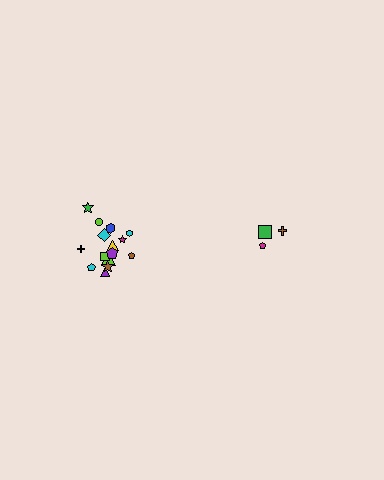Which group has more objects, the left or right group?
The left group.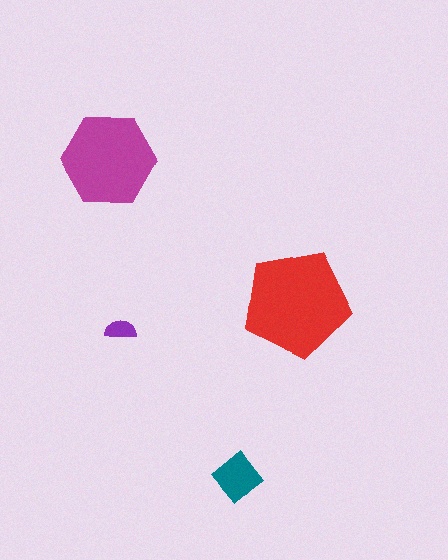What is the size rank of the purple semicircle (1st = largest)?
4th.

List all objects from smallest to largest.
The purple semicircle, the teal diamond, the magenta hexagon, the red pentagon.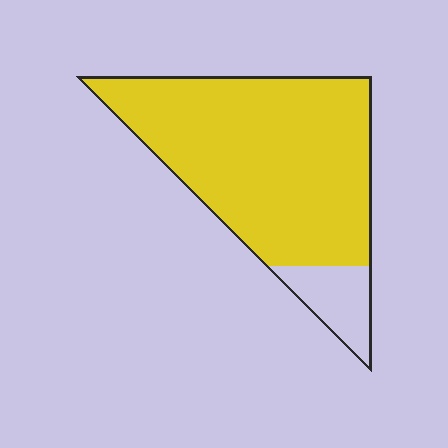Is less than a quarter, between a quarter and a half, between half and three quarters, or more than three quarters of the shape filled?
More than three quarters.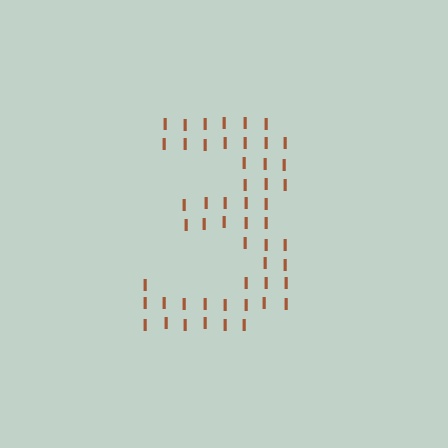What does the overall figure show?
The overall figure shows the digit 3.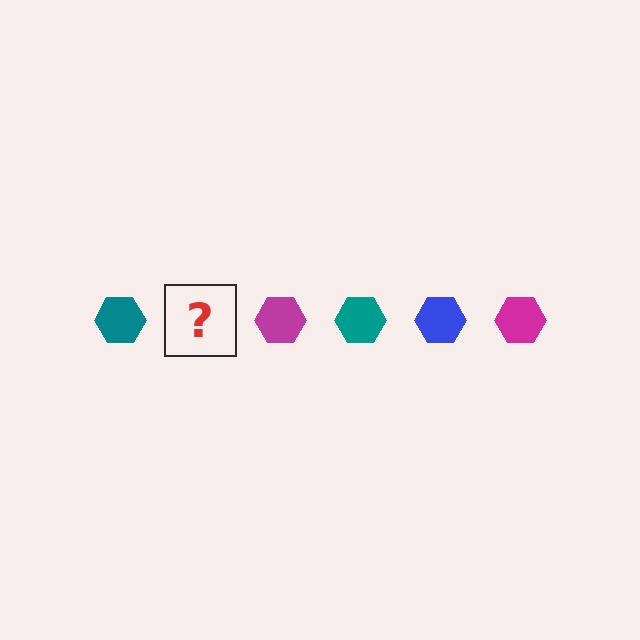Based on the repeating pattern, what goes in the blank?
The blank should be a blue hexagon.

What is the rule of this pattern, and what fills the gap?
The rule is that the pattern cycles through teal, blue, magenta hexagons. The gap should be filled with a blue hexagon.